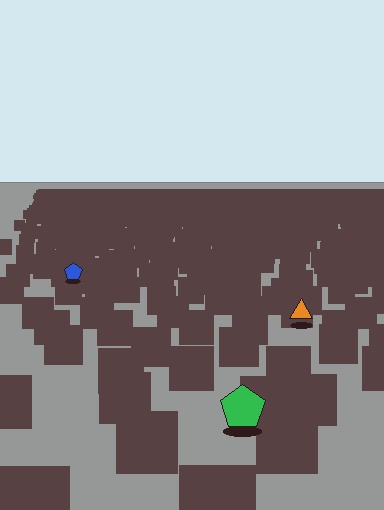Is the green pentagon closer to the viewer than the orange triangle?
Yes. The green pentagon is closer — you can tell from the texture gradient: the ground texture is coarser near it.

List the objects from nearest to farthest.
From nearest to farthest: the green pentagon, the orange triangle, the blue pentagon.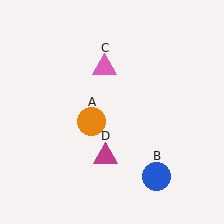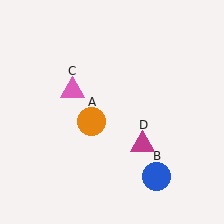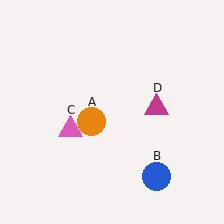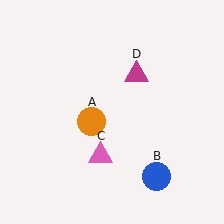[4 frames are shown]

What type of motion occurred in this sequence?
The pink triangle (object C), magenta triangle (object D) rotated counterclockwise around the center of the scene.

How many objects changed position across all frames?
2 objects changed position: pink triangle (object C), magenta triangle (object D).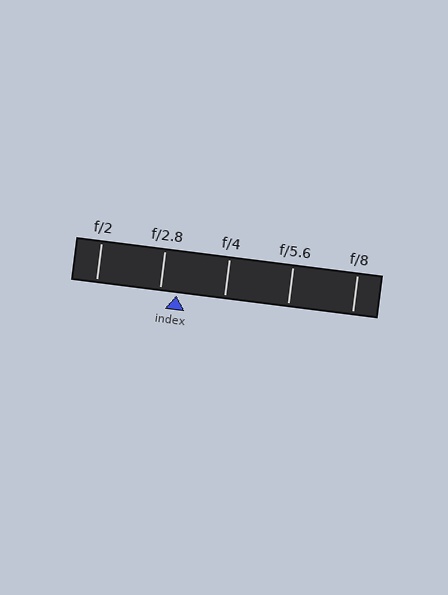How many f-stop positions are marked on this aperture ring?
There are 5 f-stop positions marked.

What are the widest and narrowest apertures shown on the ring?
The widest aperture shown is f/2 and the narrowest is f/8.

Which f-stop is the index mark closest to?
The index mark is closest to f/2.8.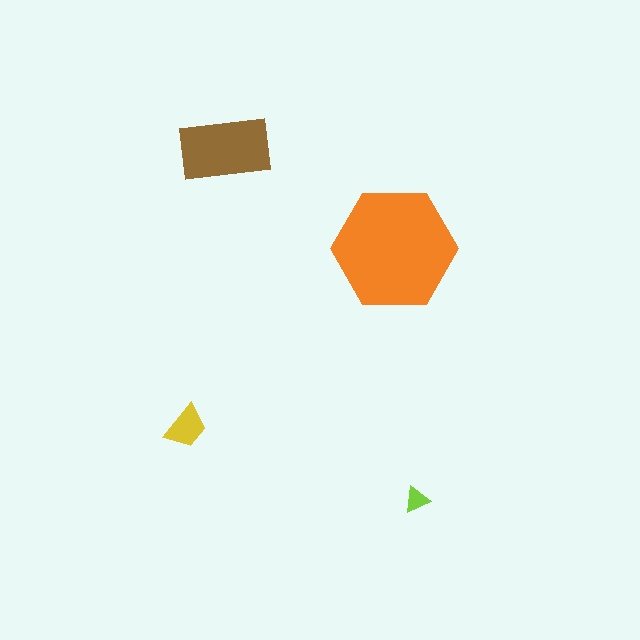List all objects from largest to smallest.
The orange hexagon, the brown rectangle, the yellow trapezoid, the lime triangle.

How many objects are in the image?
There are 4 objects in the image.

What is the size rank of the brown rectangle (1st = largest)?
2nd.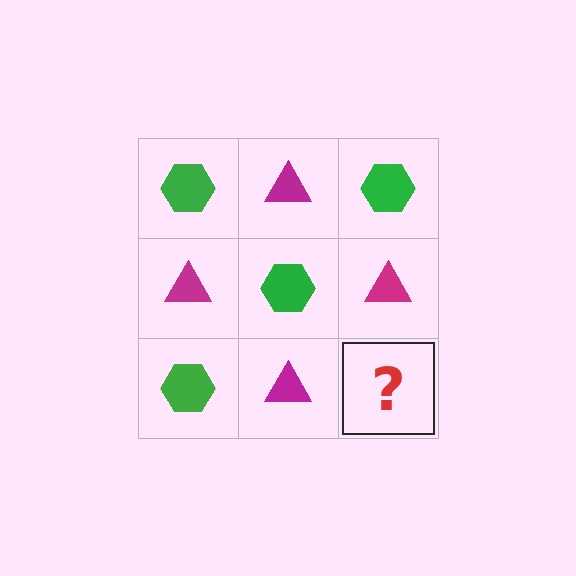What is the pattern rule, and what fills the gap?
The rule is that it alternates green hexagon and magenta triangle in a checkerboard pattern. The gap should be filled with a green hexagon.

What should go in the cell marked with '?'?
The missing cell should contain a green hexagon.